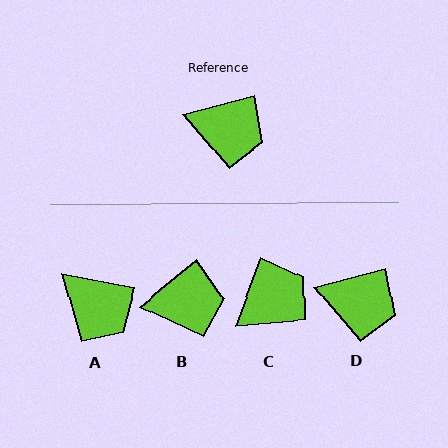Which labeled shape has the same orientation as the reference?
D.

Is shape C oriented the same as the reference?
No, it is off by about 55 degrees.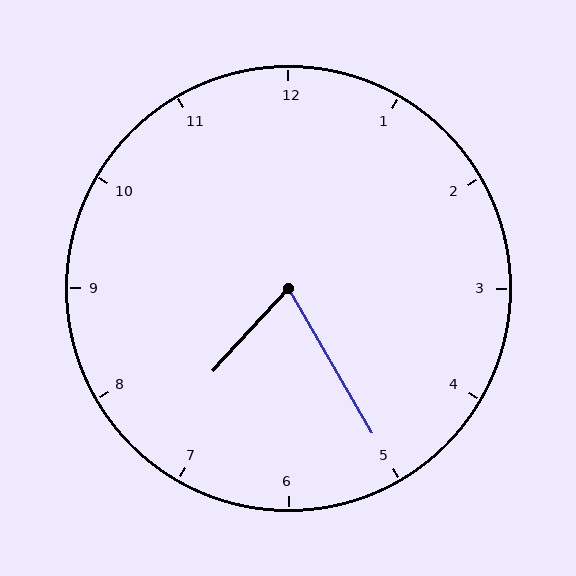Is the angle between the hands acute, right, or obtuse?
It is acute.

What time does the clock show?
7:25.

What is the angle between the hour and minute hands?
Approximately 72 degrees.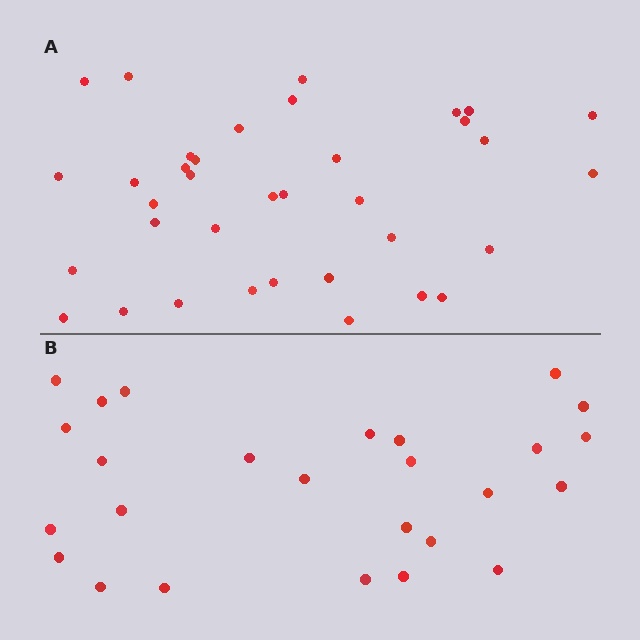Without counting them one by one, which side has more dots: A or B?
Region A (the top region) has more dots.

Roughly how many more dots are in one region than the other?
Region A has roughly 10 or so more dots than region B.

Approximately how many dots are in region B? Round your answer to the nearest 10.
About 30 dots. (The exact count is 26, which rounds to 30.)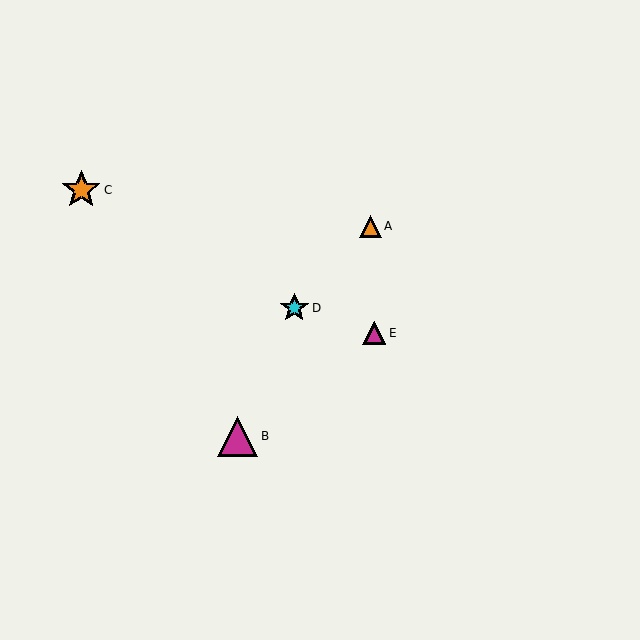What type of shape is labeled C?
Shape C is an orange star.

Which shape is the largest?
The magenta triangle (labeled B) is the largest.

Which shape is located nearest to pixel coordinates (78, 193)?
The orange star (labeled C) at (81, 190) is nearest to that location.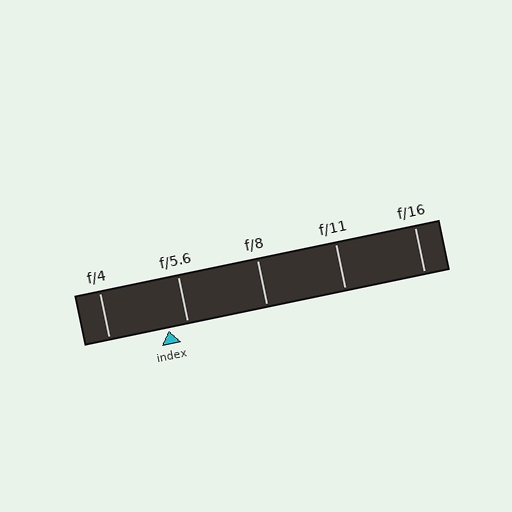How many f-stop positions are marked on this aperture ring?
There are 5 f-stop positions marked.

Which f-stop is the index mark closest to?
The index mark is closest to f/5.6.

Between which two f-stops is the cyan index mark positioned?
The index mark is between f/4 and f/5.6.